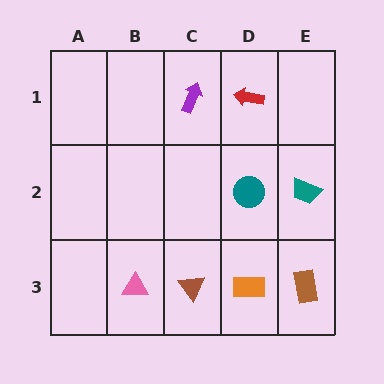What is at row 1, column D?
A red arrow.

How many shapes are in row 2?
2 shapes.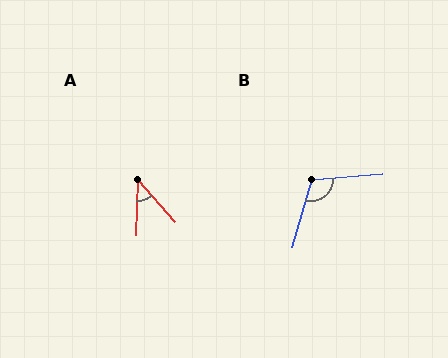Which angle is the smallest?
A, at approximately 43 degrees.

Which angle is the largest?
B, at approximately 110 degrees.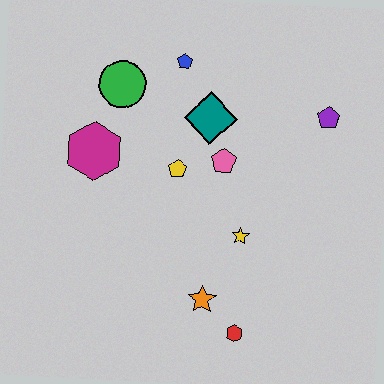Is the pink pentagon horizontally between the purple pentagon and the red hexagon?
No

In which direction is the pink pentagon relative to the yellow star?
The pink pentagon is above the yellow star.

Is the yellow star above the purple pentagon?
No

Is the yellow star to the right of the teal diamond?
Yes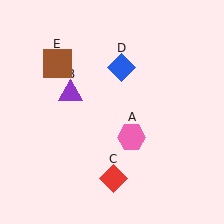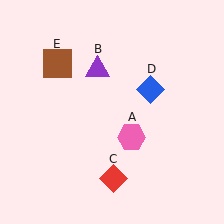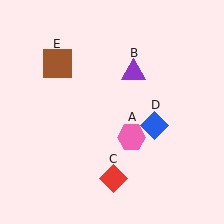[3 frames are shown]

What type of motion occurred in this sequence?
The purple triangle (object B), blue diamond (object D) rotated clockwise around the center of the scene.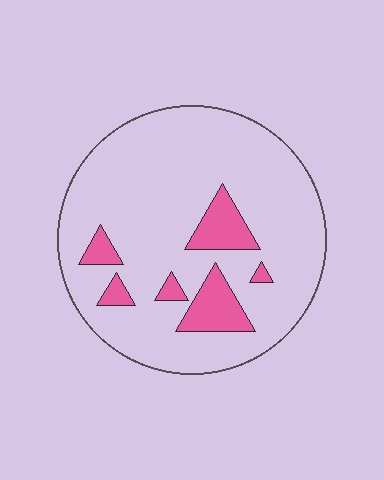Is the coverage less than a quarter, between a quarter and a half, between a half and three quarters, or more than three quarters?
Less than a quarter.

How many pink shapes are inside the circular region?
6.